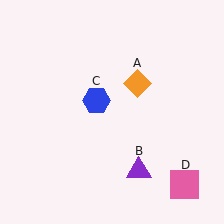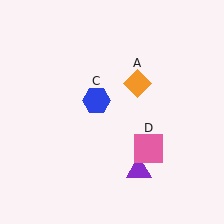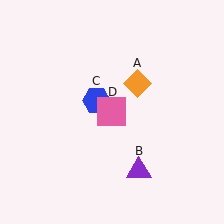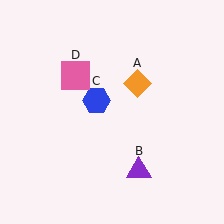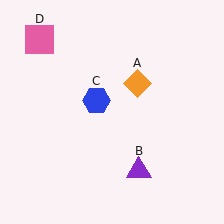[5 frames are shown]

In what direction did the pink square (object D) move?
The pink square (object D) moved up and to the left.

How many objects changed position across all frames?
1 object changed position: pink square (object D).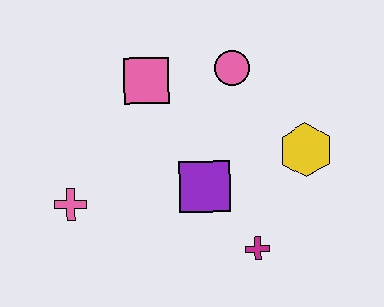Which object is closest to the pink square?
The pink circle is closest to the pink square.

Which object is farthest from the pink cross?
The yellow hexagon is farthest from the pink cross.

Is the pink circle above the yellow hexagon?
Yes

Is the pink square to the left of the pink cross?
No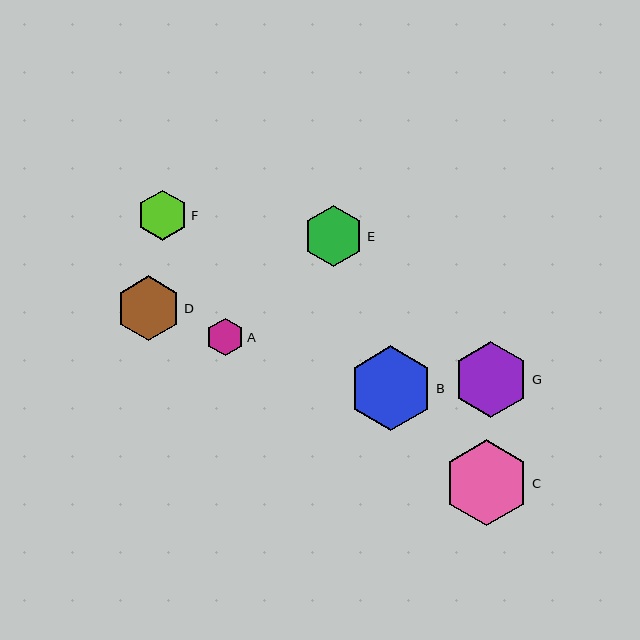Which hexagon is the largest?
Hexagon C is the largest with a size of approximately 86 pixels.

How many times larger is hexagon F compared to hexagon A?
Hexagon F is approximately 1.3 times the size of hexagon A.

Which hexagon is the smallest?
Hexagon A is the smallest with a size of approximately 37 pixels.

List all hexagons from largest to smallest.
From largest to smallest: C, B, G, D, E, F, A.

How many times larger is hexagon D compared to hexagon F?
Hexagon D is approximately 1.3 times the size of hexagon F.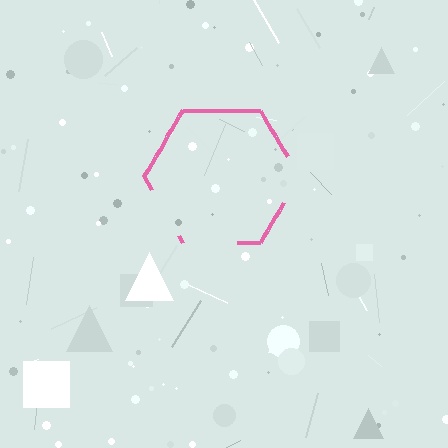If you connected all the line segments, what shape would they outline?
They would outline a hexagon.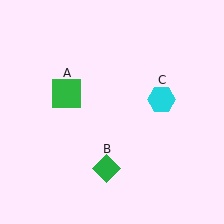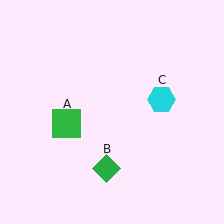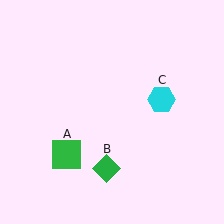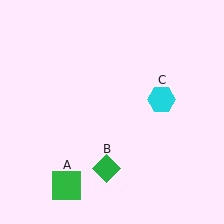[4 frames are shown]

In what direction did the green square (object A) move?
The green square (object A) moved down.